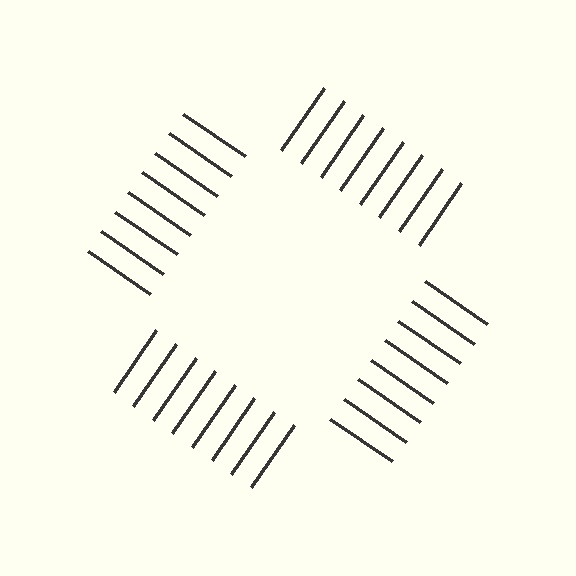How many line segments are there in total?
32 — 8 along each of the 4 edges.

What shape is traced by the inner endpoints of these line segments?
An illusory square — the line segments terminate on its edges but no continuous stroke is drawn.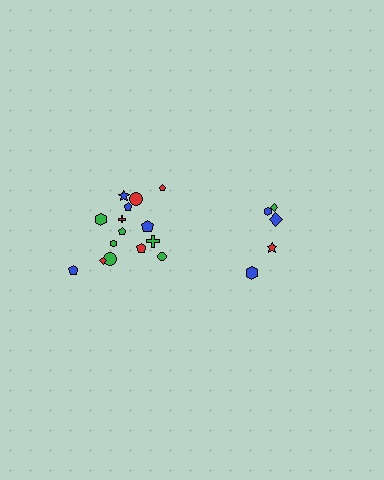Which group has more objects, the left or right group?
The left group.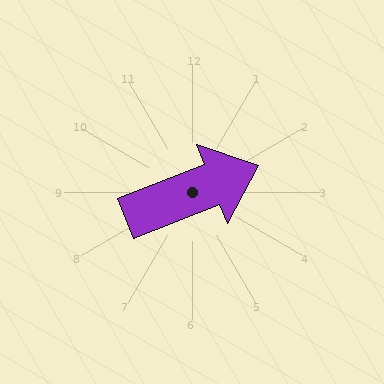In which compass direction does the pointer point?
East.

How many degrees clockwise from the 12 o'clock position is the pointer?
Approximately 68 degrees.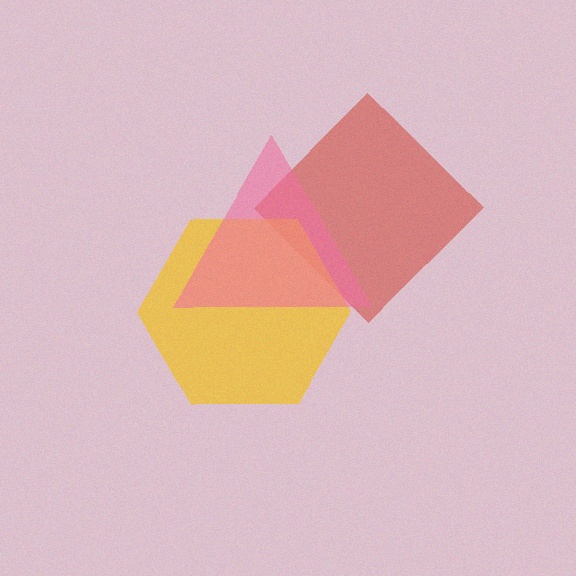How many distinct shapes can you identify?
There are 3 distinct shapes: a red diamond, a yellow hexagon, a pink triangle.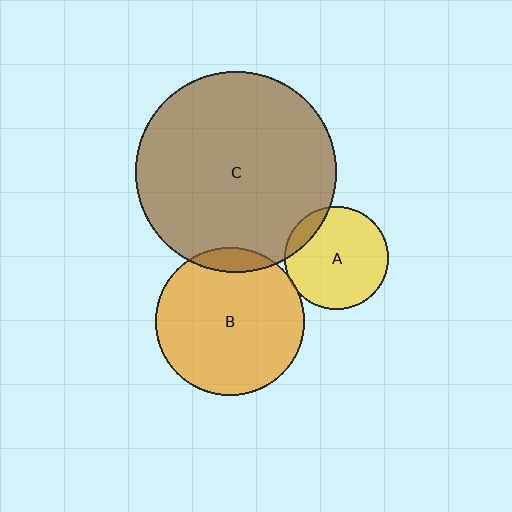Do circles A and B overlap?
Yes.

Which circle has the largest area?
Circle C (brown).